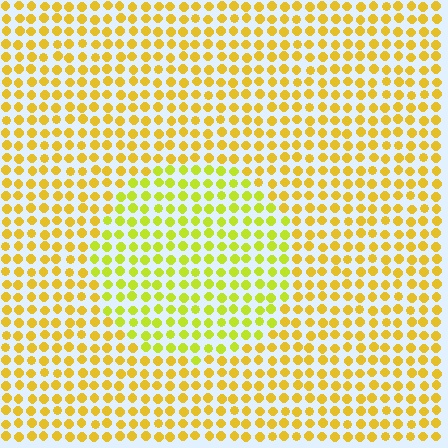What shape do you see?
I see a circle.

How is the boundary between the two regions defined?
The boundary is defined purely by a slight shift in hue (about 25 degrees). Spacing, size, and orientation are identical on both sides.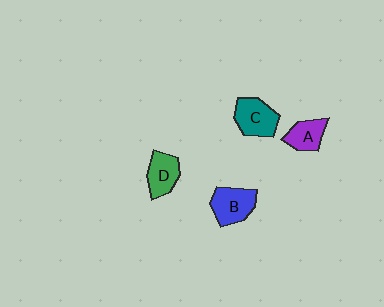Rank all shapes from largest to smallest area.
From largest to smallest: B (blue), C (teal), D (green), A (purple).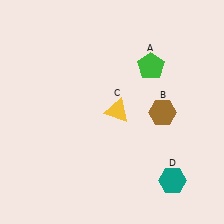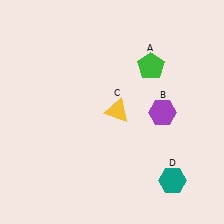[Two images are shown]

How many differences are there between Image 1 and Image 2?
There is 1 difference between the two images.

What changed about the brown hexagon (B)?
In Image 1, B is brown. In Image 2, it changed to purple.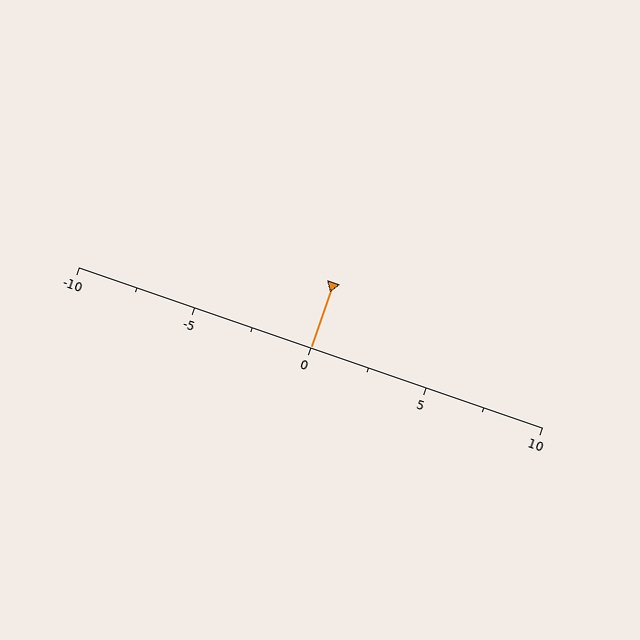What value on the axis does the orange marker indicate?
The marker indicates approximately 0.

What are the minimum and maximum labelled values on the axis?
The axis runs from -10 to 10.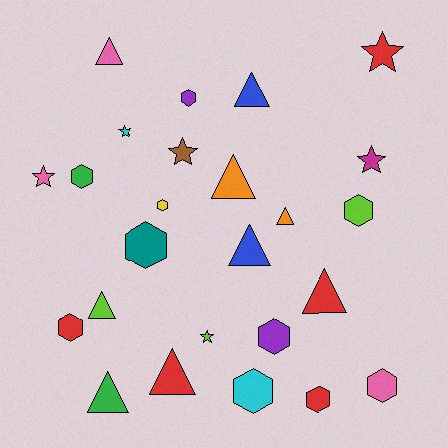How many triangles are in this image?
There are 9 triangles.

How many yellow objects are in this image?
There is 1 yellow object.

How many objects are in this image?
There are 25 objects.